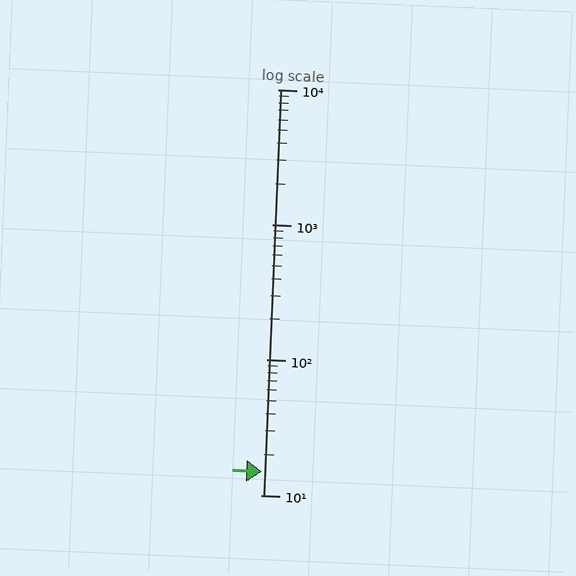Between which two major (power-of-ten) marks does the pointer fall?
The pointer is between 10 and 100.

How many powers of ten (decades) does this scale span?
The scale spans 3 decades, from 10 to 10000.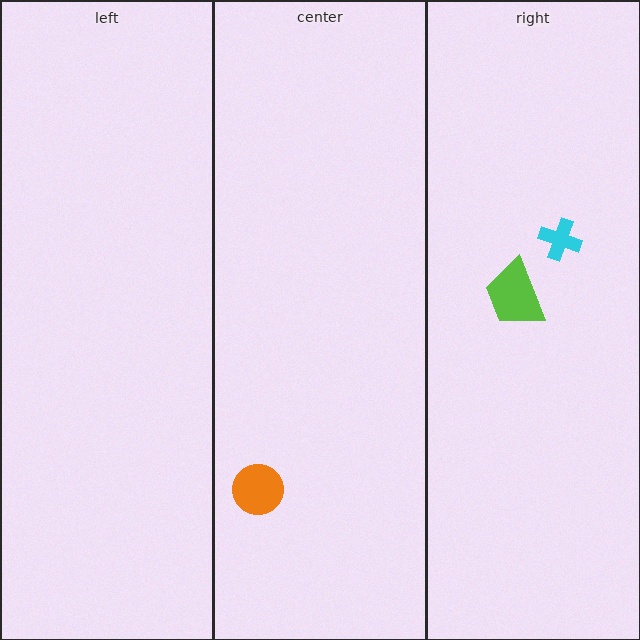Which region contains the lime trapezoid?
The right region.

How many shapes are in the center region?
1.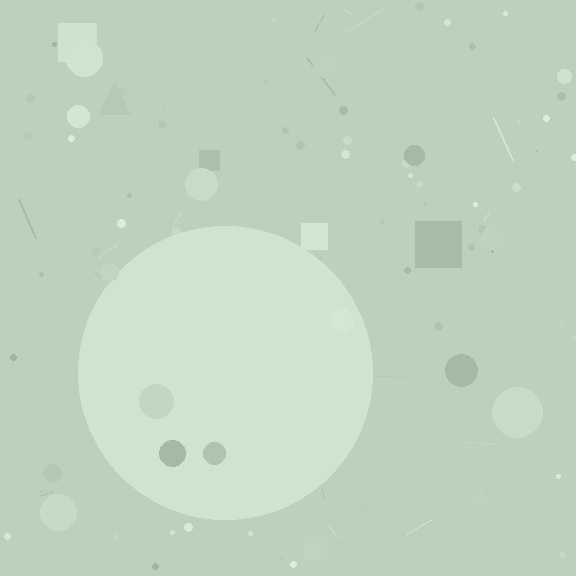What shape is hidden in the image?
A circle is hidden in the image.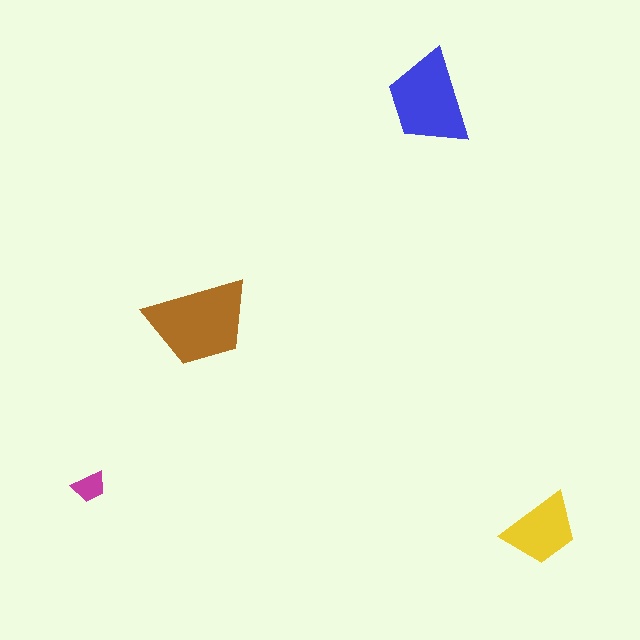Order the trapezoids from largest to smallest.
the brown one, the blue one, the yellow one, the magenta one.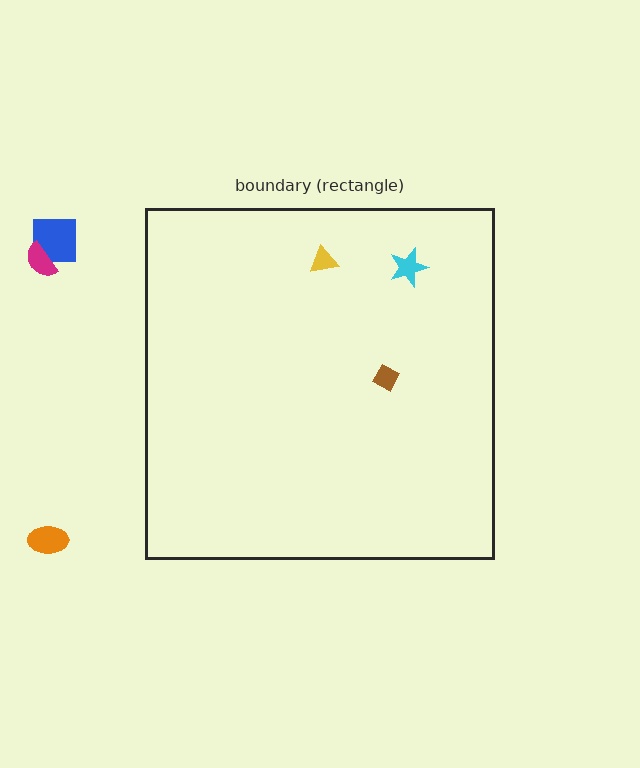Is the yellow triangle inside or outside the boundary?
Inside.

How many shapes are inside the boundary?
3 inside, 3 outside.